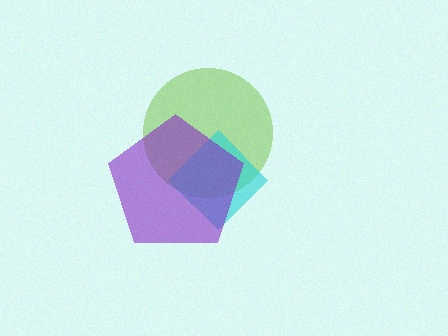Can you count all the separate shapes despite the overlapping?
Yes, there are 3 separate shapes.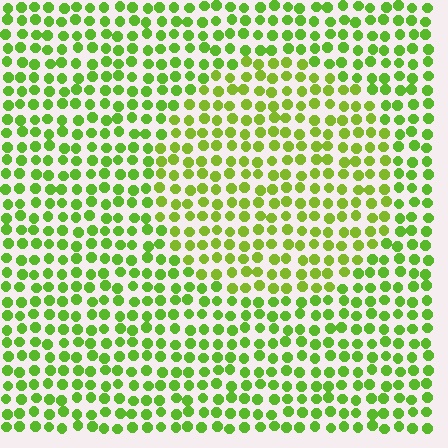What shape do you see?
I see a circle.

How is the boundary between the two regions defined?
The boundary is defined purely by a slight shift in hue (about 17 degrees). Spacing, size, and orientation are identical on both sides.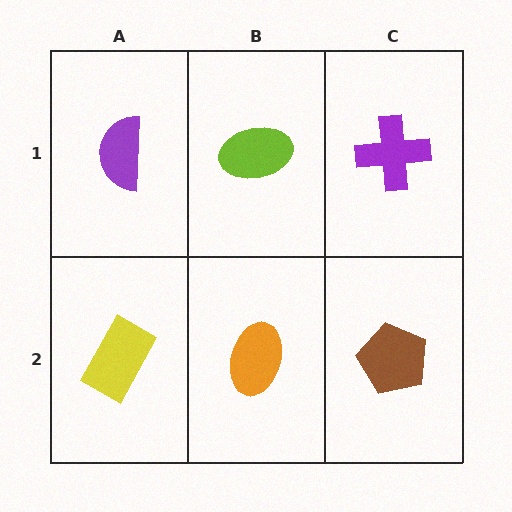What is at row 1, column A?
A purple semicircle.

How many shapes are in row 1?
3 shapes.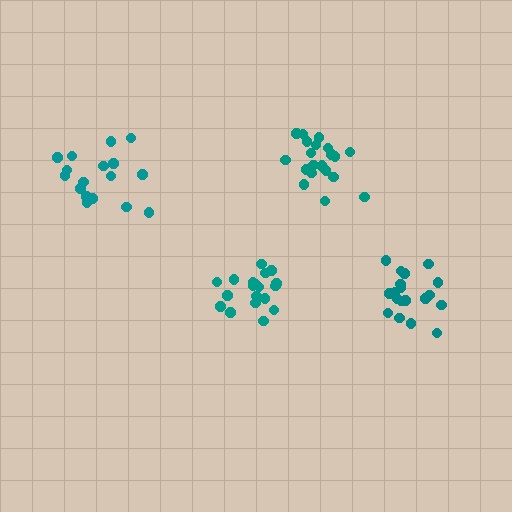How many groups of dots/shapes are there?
There are 4 groups.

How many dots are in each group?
Group 1: 17 dots, Group 2: 19 dots, Group 3: 21 dots, Group 4: 19 dots (76 total).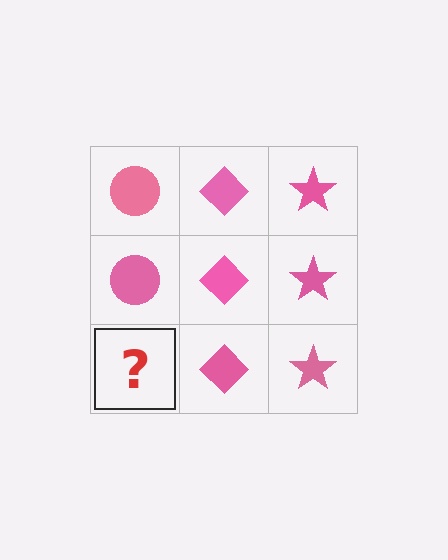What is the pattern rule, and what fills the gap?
The rule is that each column has a consistent shape. The gap should be filled with a pink circle.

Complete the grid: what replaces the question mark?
The question mark should be replaced with a pink circle.